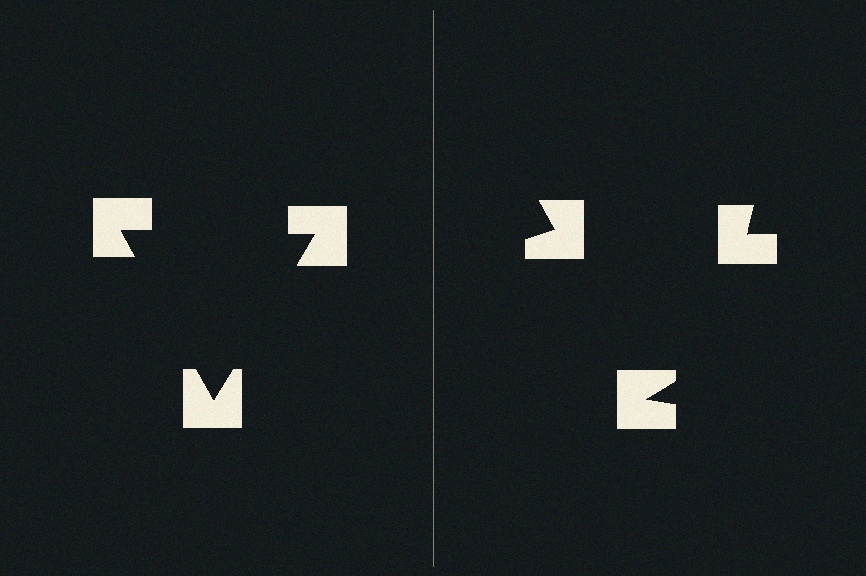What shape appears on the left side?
An illusory triangle.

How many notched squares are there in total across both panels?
6 — 3 on each side.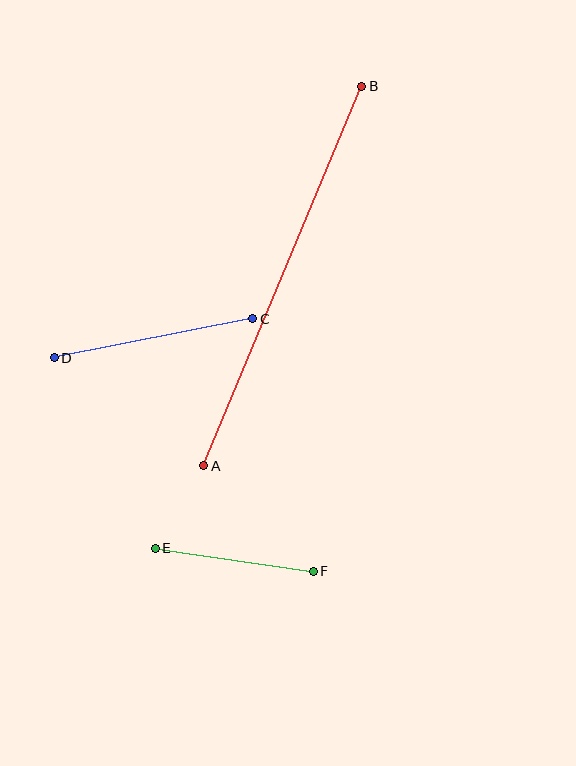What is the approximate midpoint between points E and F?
The midpoint is at approximately (234, 560) pixels.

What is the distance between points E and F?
The distance is approximately 160 pixels.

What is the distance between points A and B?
The distance is approximately 411 pixels.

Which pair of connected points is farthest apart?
Points A and B are farthest apart.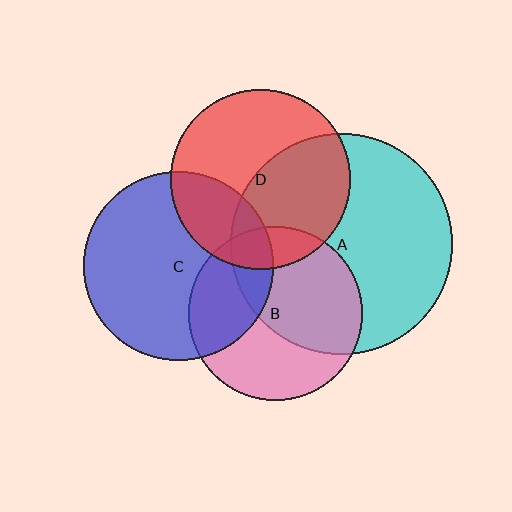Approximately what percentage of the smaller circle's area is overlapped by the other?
Approximately 10%.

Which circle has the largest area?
Circle A (cyan).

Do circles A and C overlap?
Yes.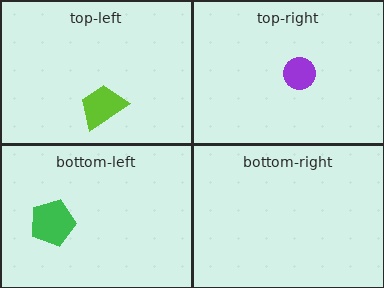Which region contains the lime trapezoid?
The top-left region.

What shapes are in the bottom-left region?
The green pentagon.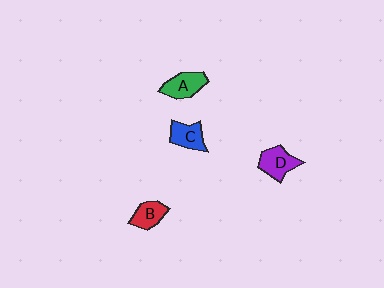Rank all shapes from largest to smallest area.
From largest to smallest: D (purple), A (green), C (blue), B (red).